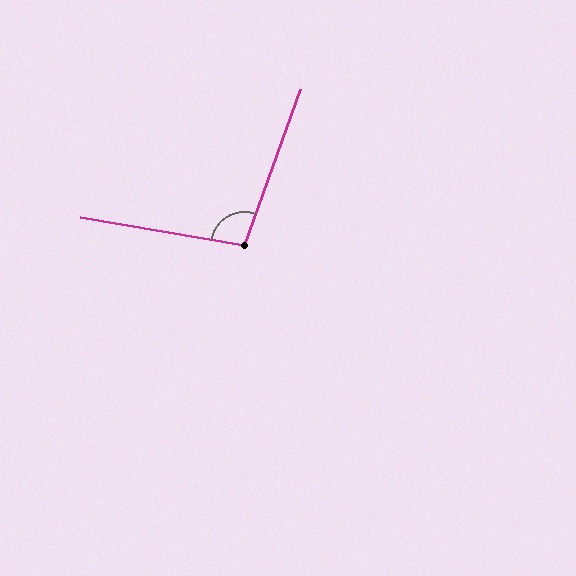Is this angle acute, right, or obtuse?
It is obtuse.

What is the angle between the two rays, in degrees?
Approximately 100 degrees.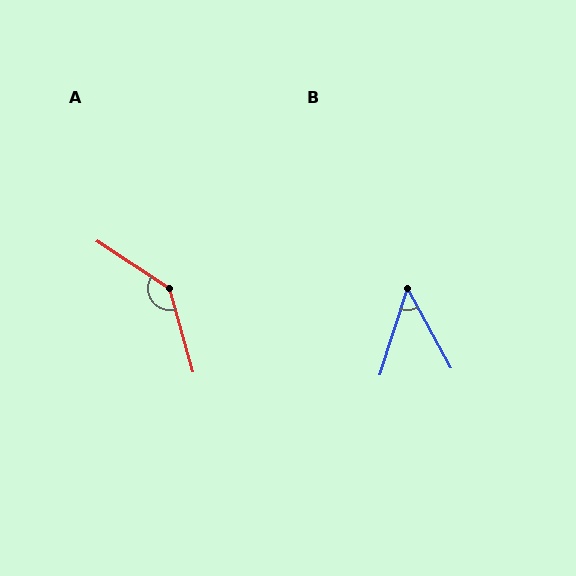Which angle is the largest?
A, at approximately 139 degrees.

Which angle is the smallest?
B, at approximately 46 degrees.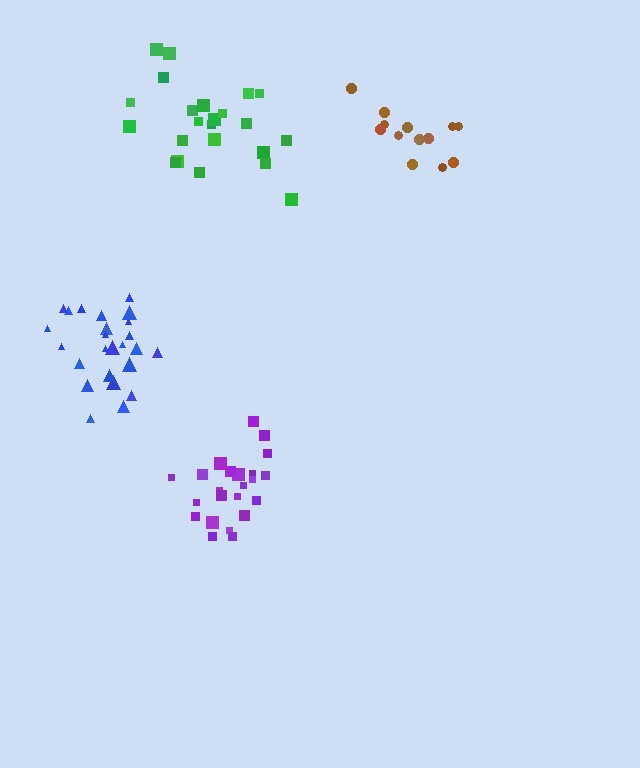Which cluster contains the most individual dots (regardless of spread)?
Blue (26).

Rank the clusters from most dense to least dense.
purple, blue, brown, green.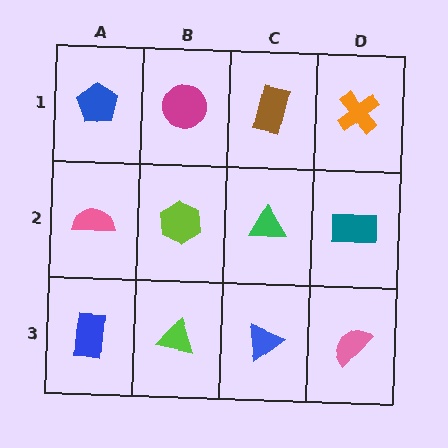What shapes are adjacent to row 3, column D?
A teal rectangle (row 2, column D), a blue triangle (row 3, column C).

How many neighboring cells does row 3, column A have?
2.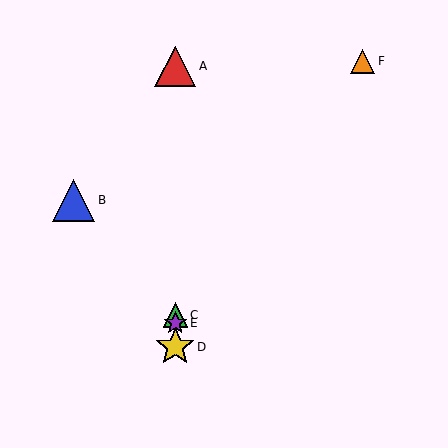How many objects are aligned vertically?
4 objects (A, C, D, E) are aligned vertically.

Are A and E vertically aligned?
Yes, both are at x≈175.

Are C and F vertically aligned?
No, C is at x≈175 and F is at x≈363.